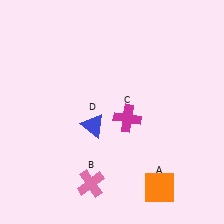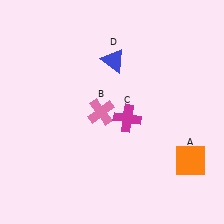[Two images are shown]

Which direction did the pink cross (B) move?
The pink cross (B) moved up.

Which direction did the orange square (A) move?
The orange square (A) moved right.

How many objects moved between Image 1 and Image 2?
3 objects moved between the two images.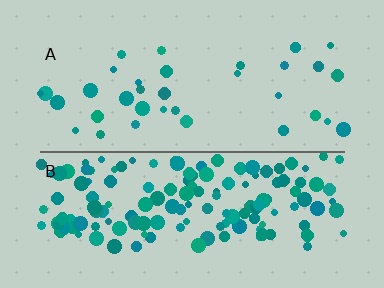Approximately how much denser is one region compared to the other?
Approximately 4.4× — region B over region A.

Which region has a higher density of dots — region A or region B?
B (the bottom).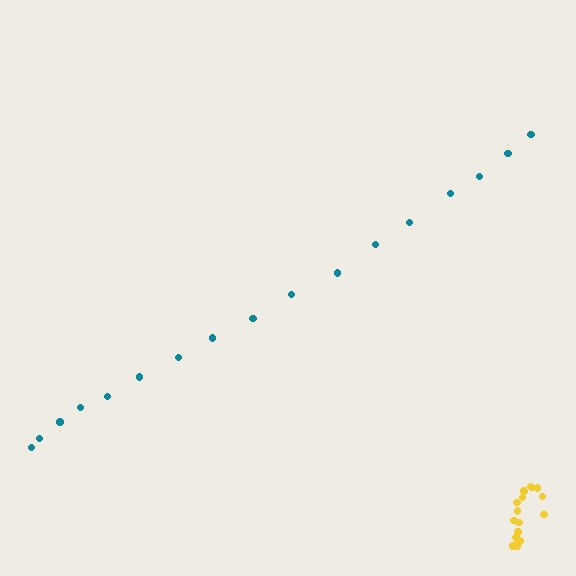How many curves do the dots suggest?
There are 2 distinct paths.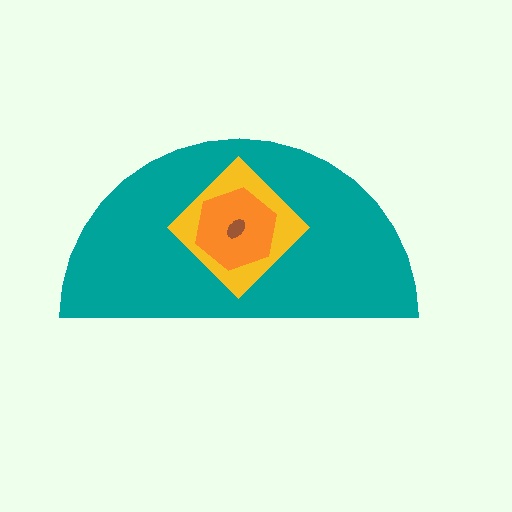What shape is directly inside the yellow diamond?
The orange hexagon.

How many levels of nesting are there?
4.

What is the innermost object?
The brown ellipse.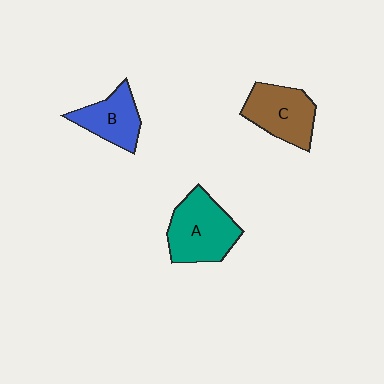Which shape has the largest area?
Shape A (teal).